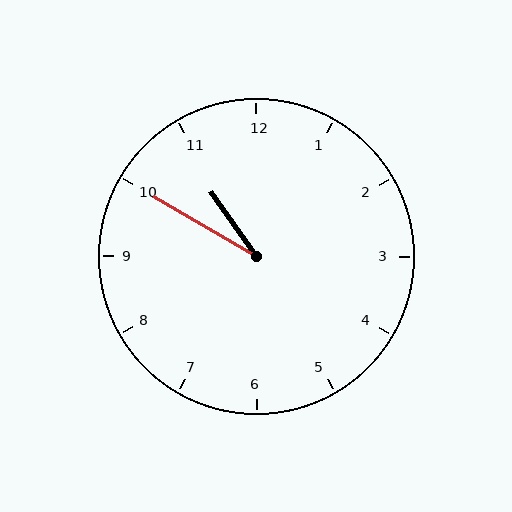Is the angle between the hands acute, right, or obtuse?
It is acute.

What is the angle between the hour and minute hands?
Approximately 25 degrees.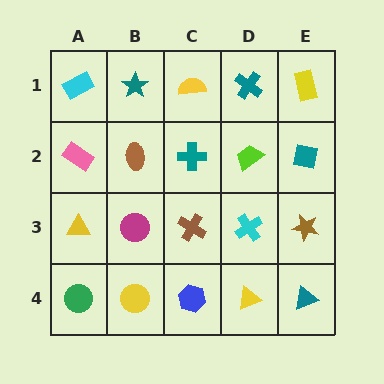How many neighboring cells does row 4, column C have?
3.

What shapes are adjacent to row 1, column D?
A lime trapezoid (row 2, column D), a yellow semicircle (row 1, column C), a yellow rectangle (row 1, column E).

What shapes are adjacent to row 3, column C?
A teal cross (row 2, column C), a blue hexagon (row 4, column C), a magenta circle (row 3, column B), a cyan cross (row 3, column D).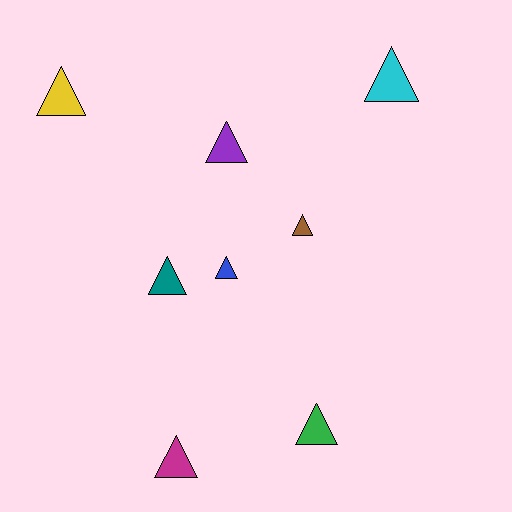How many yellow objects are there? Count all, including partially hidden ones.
There is 1 yellow object.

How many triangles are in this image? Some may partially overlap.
There are 8 triangles.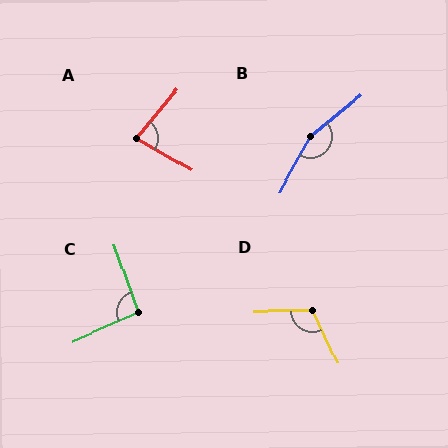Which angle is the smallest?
A, at approximately 81 degrees.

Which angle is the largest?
B, at approximately 158 degrees.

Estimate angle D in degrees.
Approximately 114 degrees.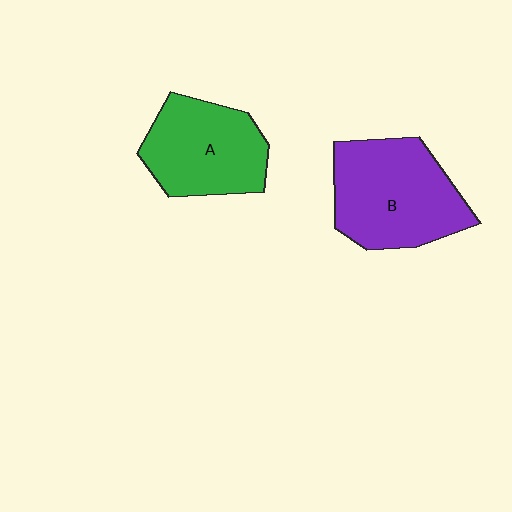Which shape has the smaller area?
Shape A (green).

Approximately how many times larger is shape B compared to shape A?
Approximately 1.2 times.